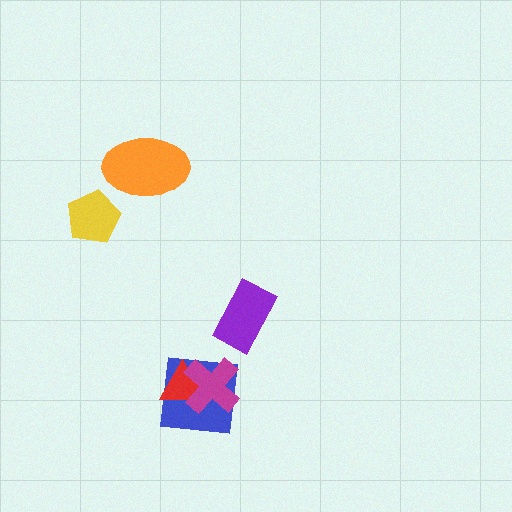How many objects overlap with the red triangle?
2 objects overlap with the red triangle.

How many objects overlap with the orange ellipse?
0 objects overlap with the orange ellipse.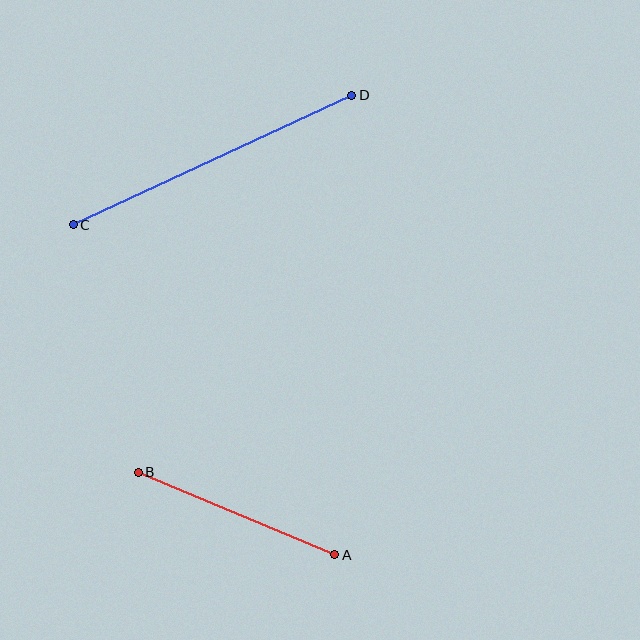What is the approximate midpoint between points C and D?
The midpoint is at approximately (213, 160) pixels.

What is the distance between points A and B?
The distance is approximately 213 pixels.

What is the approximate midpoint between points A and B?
The midpoint is at approximately (236, 513) pixels.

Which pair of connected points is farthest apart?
Points C and D are farthest apart.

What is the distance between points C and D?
The distance is approximately 307 pixels.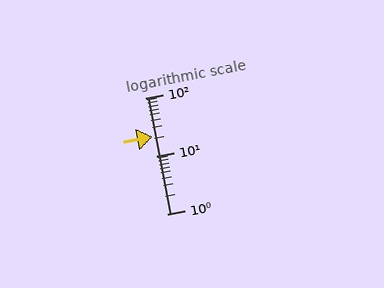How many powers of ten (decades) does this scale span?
The scale spans 2 decades, from 1 to 100.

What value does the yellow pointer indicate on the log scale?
The pointer indicates approximately 21.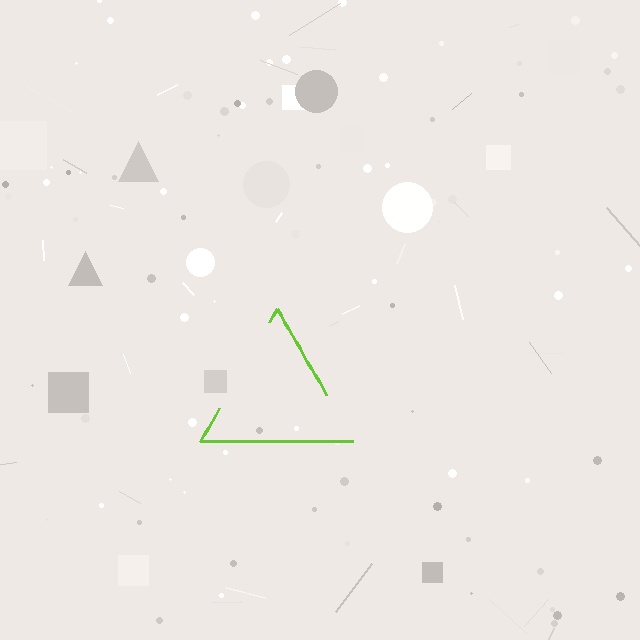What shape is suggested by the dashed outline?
The dashed outline suggests a triangle.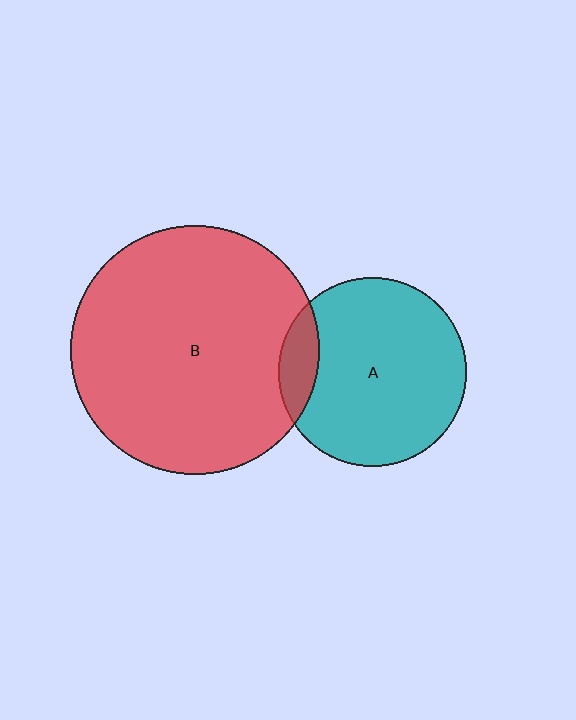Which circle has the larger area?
Circle B (red).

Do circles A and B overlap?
Yes.